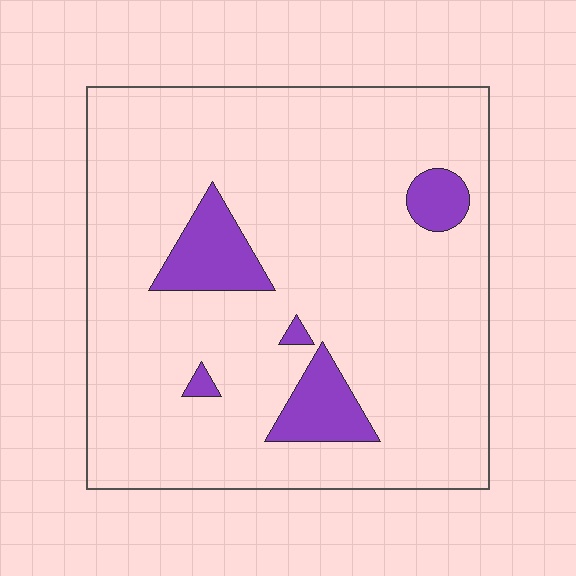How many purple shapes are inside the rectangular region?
5.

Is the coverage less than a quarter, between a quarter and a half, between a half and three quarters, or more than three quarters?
Less than a quarter.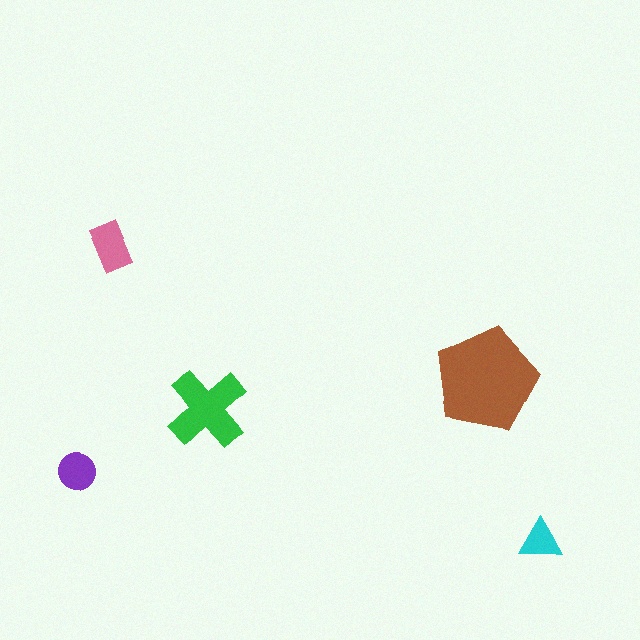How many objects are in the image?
There are 5 objects in the image.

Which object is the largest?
The brown pentagon.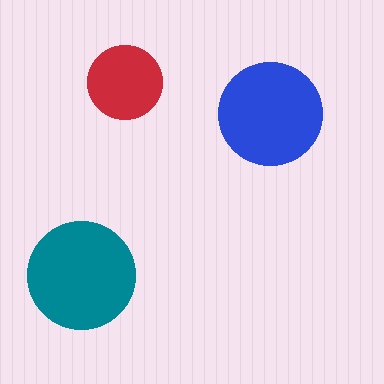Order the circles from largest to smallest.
the teal one, the blue one, the red one.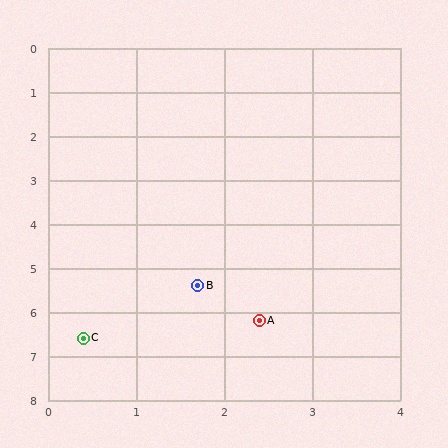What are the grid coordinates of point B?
Point B is at approximately (1.7, 5.4).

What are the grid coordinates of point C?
Point C is at approximately (0.4, 6.6).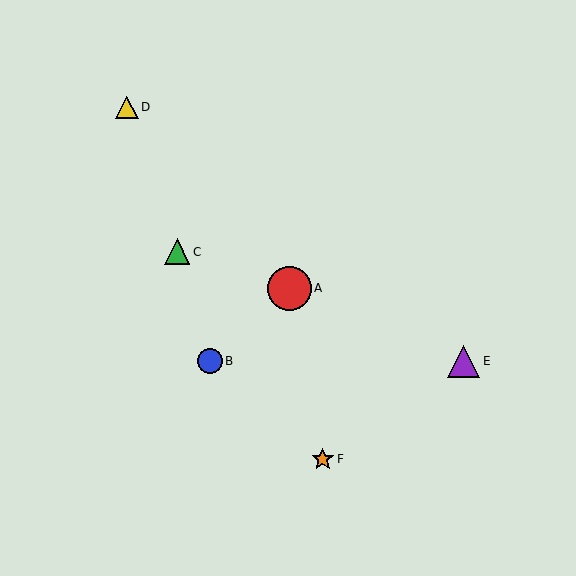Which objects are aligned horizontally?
Objects B, E are aligned horizontally.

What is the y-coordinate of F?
Object F is at y≈459.